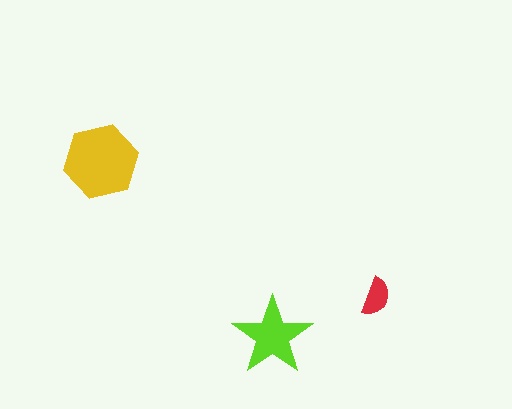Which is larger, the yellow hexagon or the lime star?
The yellow hexagon.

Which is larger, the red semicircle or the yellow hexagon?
The yellow hexagon.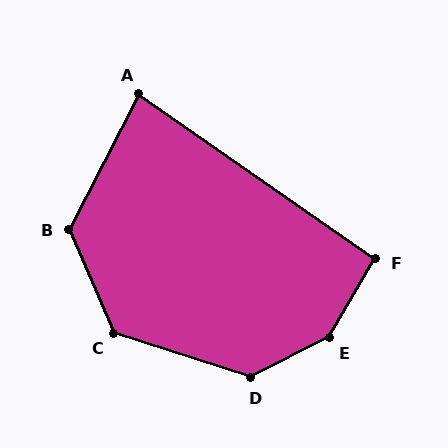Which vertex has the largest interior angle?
E, at approximately 146 degrees.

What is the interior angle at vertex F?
Approximately 95 degrees (approximately right).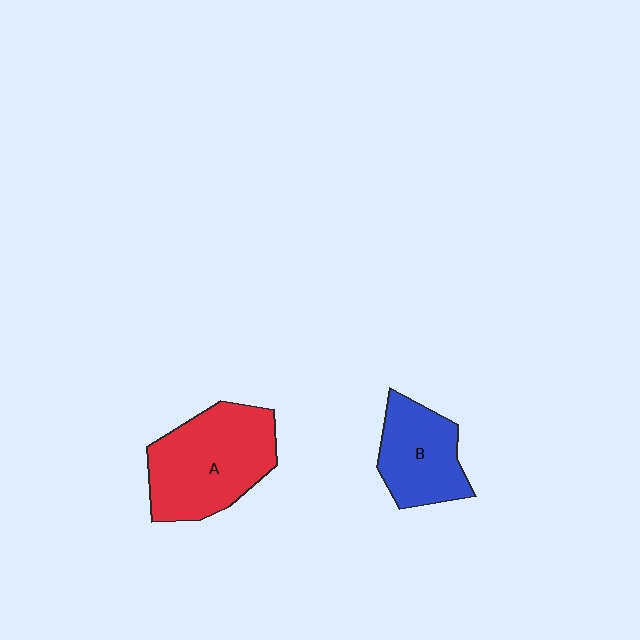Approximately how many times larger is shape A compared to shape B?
Approximately 1.5 times.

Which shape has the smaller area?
Shape B (blue).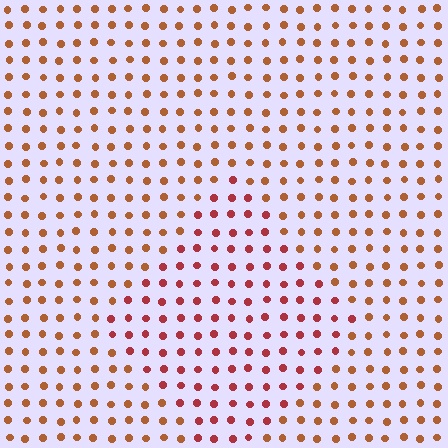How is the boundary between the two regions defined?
The boundary is defined purely by a slight shift in hue (about 29 degrees). Spacing, size, and orientation are identical on both sides.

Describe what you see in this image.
The image is filled with small brown elements in a uniform arrangement. A diamond-shaped region is visible where the elements are tinted to a slightly different hue, forming a subtle color boundary.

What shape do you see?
I see a diamond.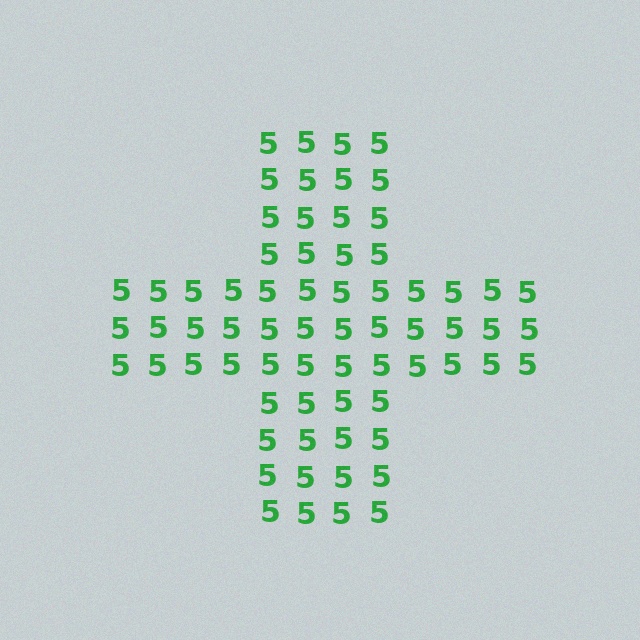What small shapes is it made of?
It is made of small digit 5's.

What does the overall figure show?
The overall figure shows a cross.